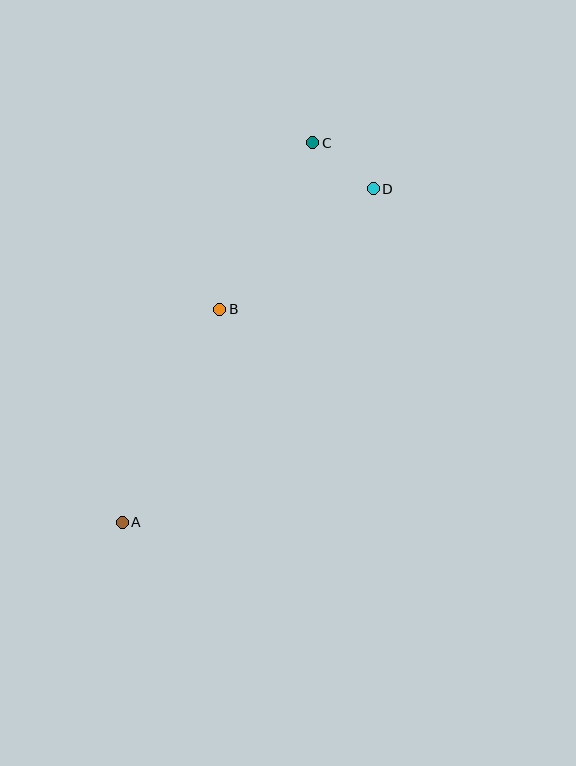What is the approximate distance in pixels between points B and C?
The distance between B and C is approximately 190 pixels.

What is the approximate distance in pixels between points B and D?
The distance between B and D is approximately 195 pixels.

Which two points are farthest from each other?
Points A and C are farthest from each other.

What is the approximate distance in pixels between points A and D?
The distance between A and D is approximately 417 pixels.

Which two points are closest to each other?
Points C and D are closest to each other.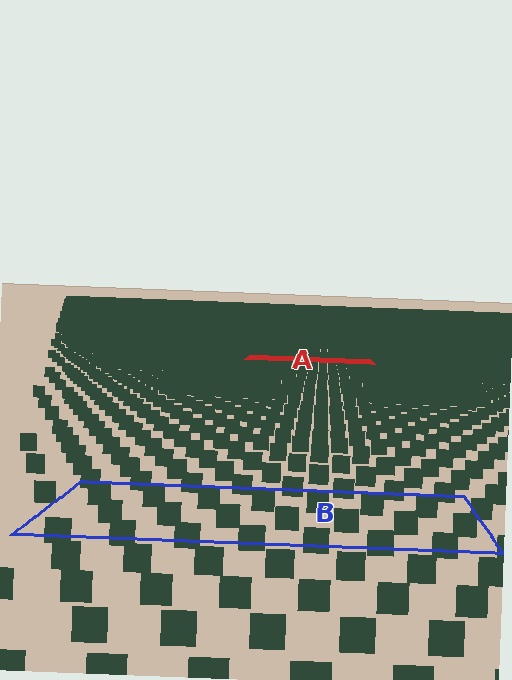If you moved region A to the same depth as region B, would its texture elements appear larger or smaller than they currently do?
They would appear larger. At a closer depth, the same texture elements are projected at a bigger on-screen size.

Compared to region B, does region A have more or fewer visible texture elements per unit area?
Region A has more texture elements per unit area — they are packed more densely because it is farther away.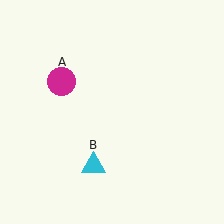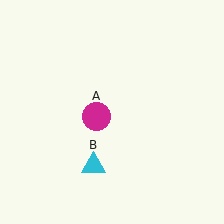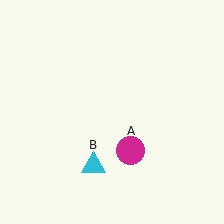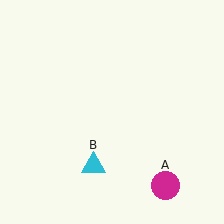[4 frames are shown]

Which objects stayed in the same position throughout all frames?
Cyan triangle (object B) remained stationary.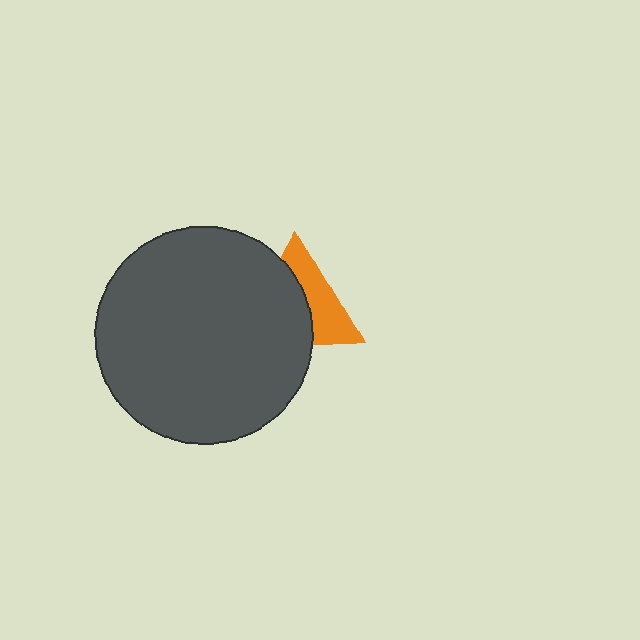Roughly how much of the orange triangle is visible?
A small part of it is visible (roughly 45%).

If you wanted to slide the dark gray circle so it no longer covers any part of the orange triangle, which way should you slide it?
Slide it left — that is the most direct way to separate the two shapes.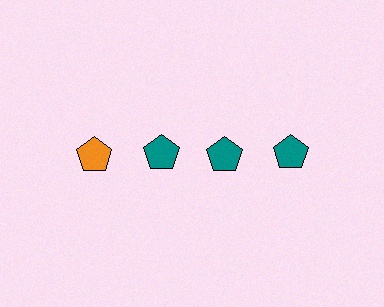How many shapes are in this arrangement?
There are 4 shapes arranged in a grid pattern.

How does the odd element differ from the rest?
It has a different color: orange instead of teal.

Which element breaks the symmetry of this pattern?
The orange pentagon in the top row, leftmost column breaks the symmetry. All other shapes are teal pentagons.